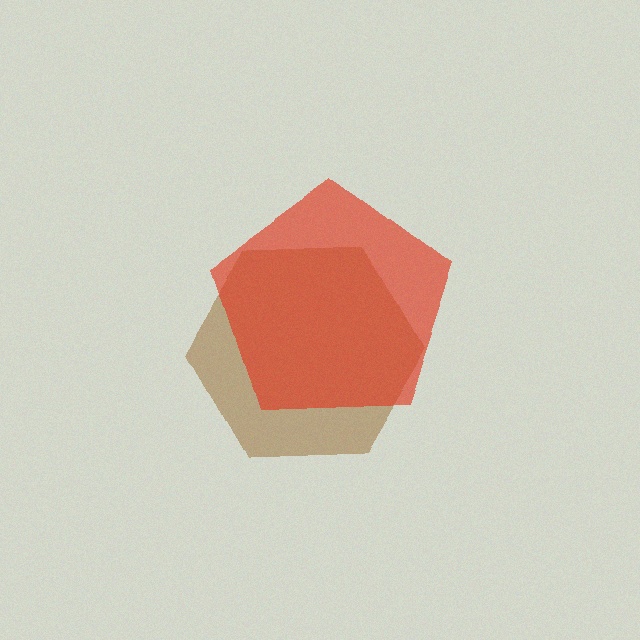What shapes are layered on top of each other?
The layered shapes are: a brown hexagon, a red pentagon.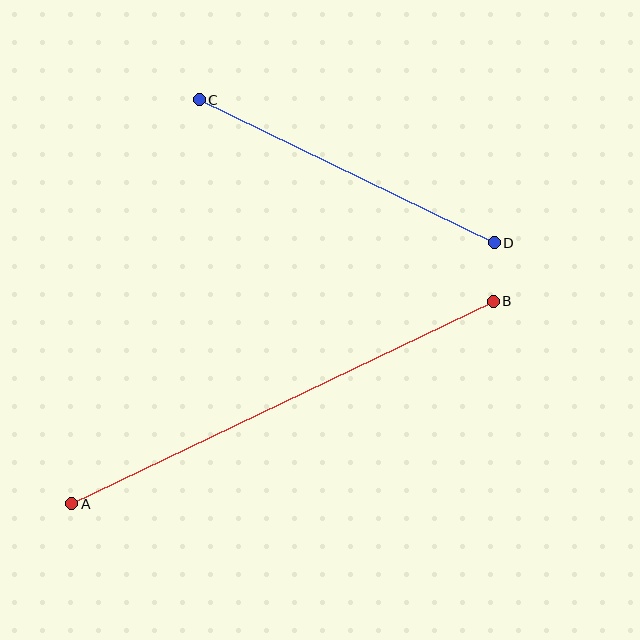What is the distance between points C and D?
The distance is approximately 328 pixels.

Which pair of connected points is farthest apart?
Points A and B are farthest apart.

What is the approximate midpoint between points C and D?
The midpoint is at approximately (347, 171) pixels.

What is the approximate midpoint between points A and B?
The midpoint is at approximately (282, 403) pixels.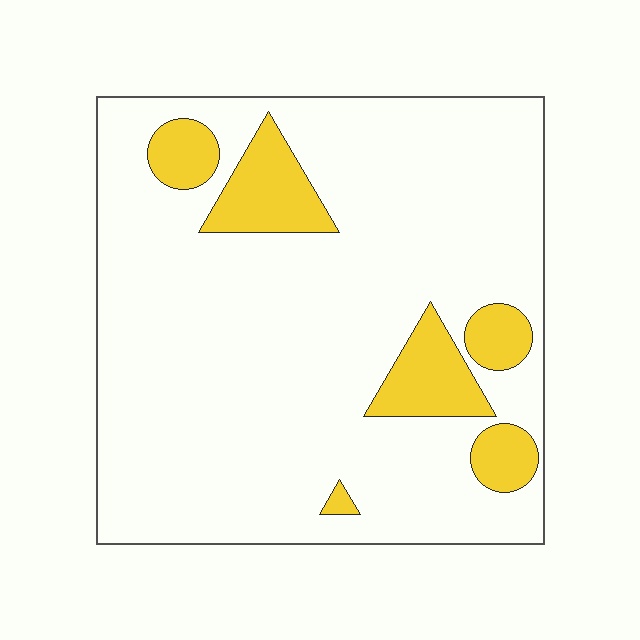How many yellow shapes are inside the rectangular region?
6.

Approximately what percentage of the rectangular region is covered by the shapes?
Approximately 15%.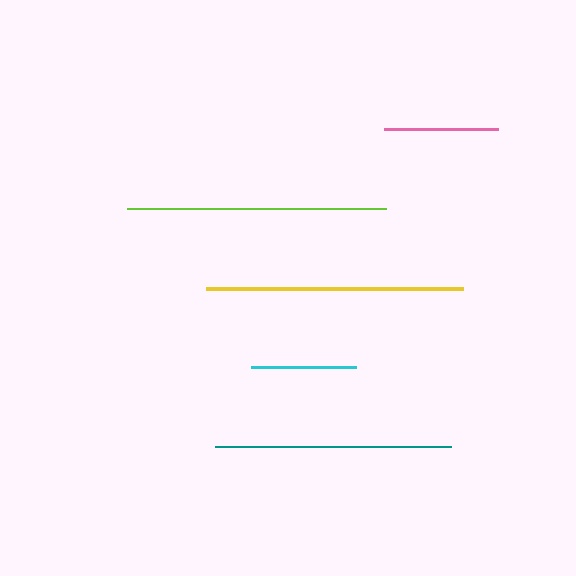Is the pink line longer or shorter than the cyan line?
The pink line is longer than the cyan line.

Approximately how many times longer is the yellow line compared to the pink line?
The yellow line is approximately 2.3 times the length of the pink line.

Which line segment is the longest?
The lime line is the longest at approximately 259 pixels.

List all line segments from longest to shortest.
From longest to shortest: lime, yellow, teal, pink, cyan.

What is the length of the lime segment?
The lime segment is approximately 259 pixels long.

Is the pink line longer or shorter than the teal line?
The teal line is longer than the pink line.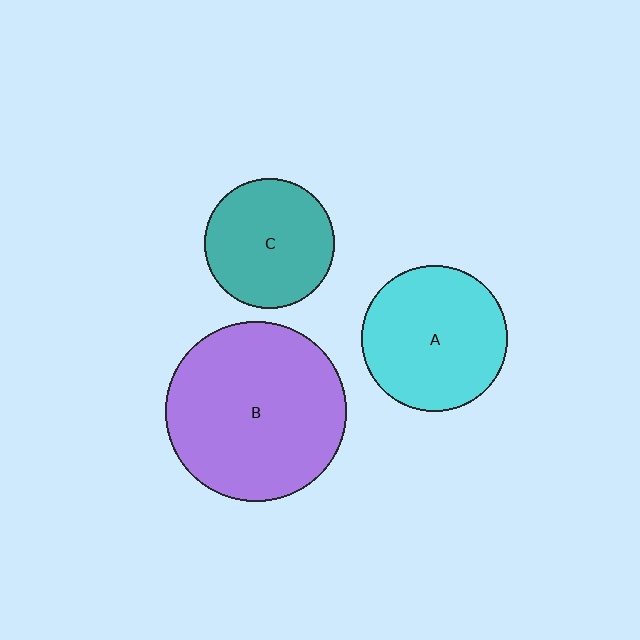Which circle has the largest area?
Circle B (purple).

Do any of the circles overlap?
No, none of the circles overlap.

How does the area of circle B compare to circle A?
Approximately 1.5 times.